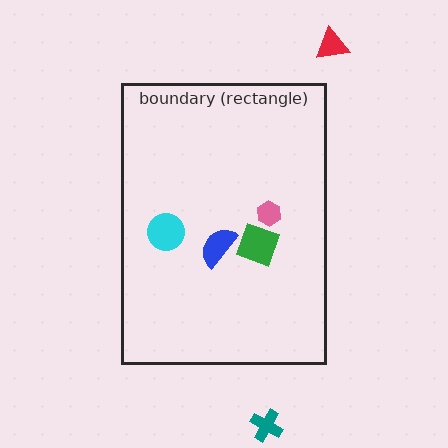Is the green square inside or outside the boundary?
Inside.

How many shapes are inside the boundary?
4 inside, 2 outside.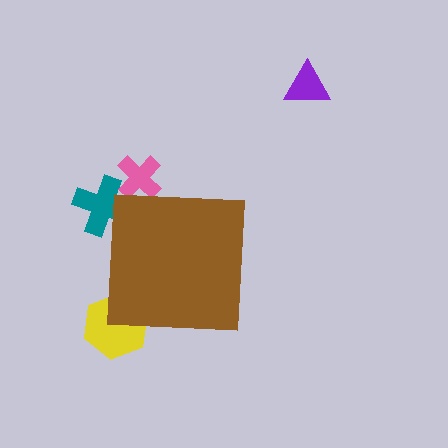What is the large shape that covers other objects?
A brown square.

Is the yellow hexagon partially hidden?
Yes, the yellow hexagon is partially hidden behind the brown square.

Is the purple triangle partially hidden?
No, the purple triangle is fully visible.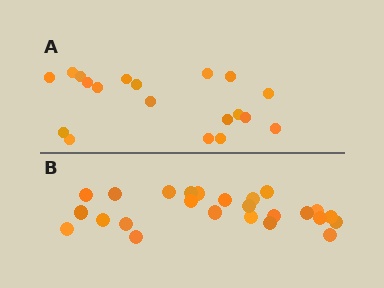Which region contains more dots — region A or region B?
Region B (the bottom region) has more dots.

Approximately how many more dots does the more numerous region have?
Region B has about 6 more dots than region A.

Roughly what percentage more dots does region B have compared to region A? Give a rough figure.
About 30% more.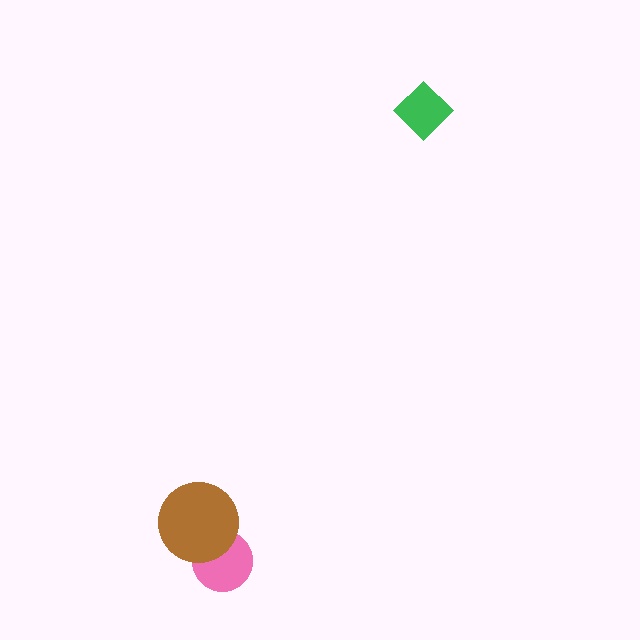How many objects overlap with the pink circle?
1 object overlaps with the pink circle.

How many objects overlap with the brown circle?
1 object overlaps with the brown circle.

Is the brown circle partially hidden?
No, no other shape covers it.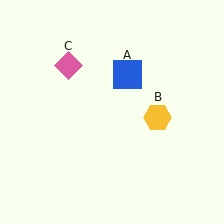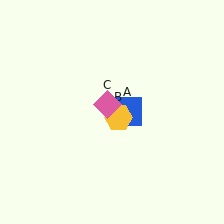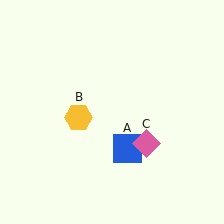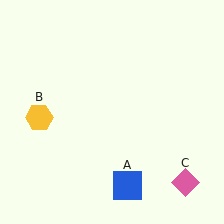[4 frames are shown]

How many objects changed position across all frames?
3 objects changed position: blue square (object A), yellow hexagon (object B), pink diamond (object C).